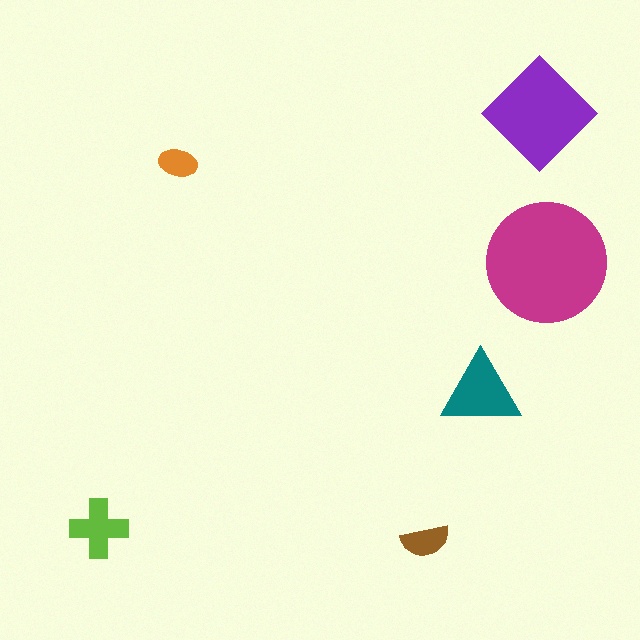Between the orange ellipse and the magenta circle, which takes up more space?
The magenta circle.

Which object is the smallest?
The orange ellipse.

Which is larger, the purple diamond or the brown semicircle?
The purple diamond.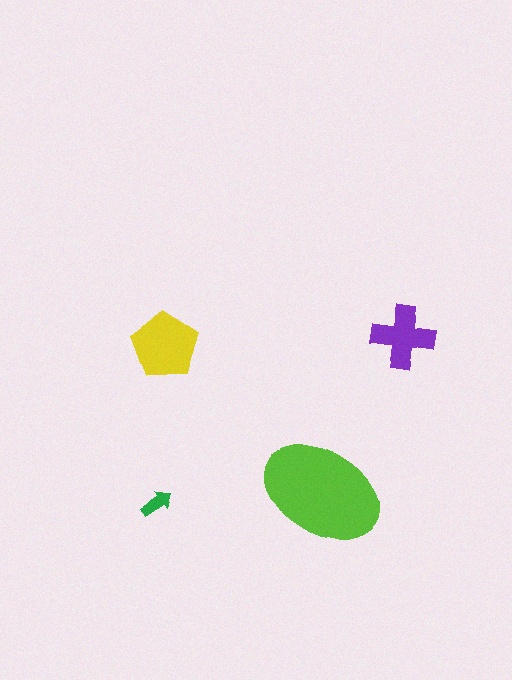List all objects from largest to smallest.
The lime ellipse, the yellow pentagon, the purple cross, the green arrow.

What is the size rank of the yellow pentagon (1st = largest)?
2nd.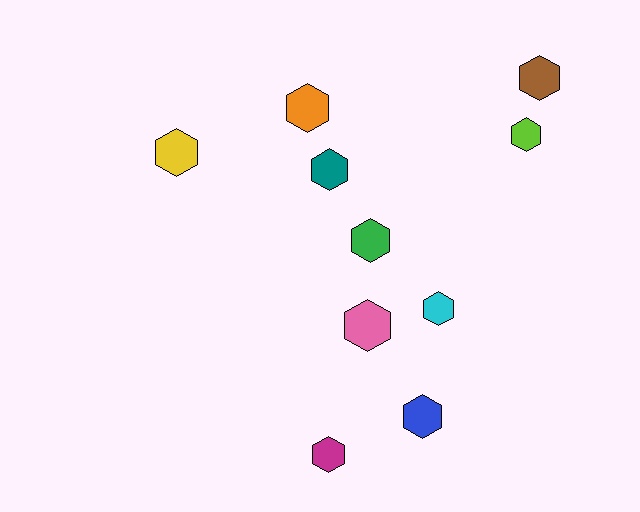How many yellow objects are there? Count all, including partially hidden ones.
There is 1 yellow object.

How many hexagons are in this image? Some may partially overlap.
There are 10 hexagons.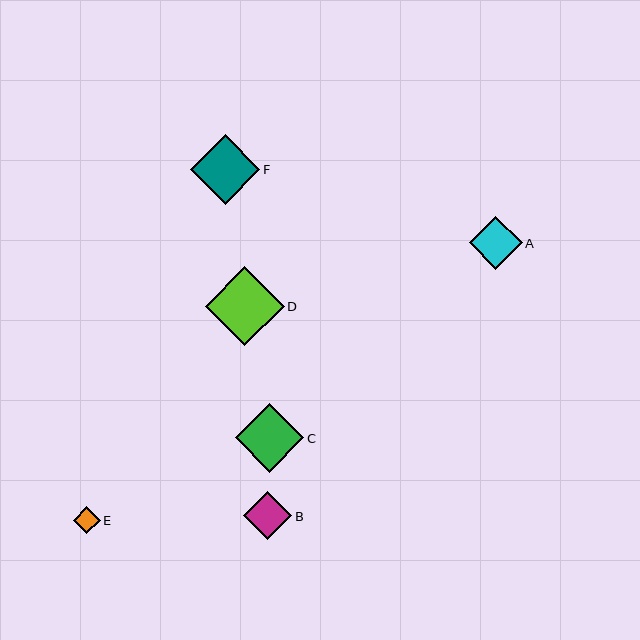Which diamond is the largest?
Diamond D is the largest with a size of approximately 79 pixels.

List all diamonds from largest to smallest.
From largest to smallest: D, F, C, A, B, E.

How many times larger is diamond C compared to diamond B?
Diamond C is approximately 1.4 times the size of diamond B.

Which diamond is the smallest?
Diamond E is the smallest with a size of approximately 27 pixels.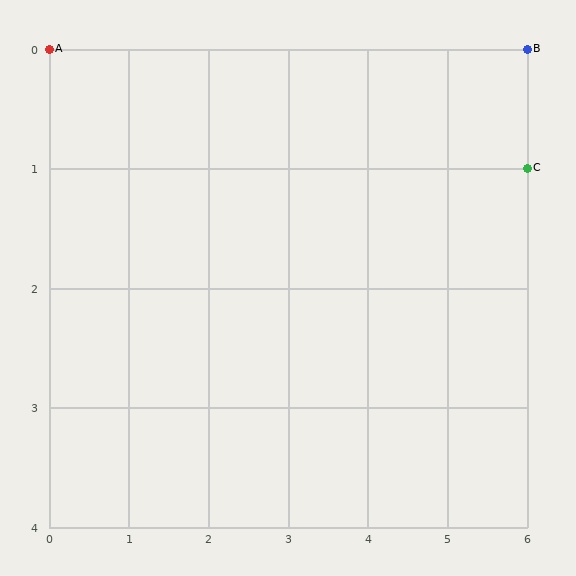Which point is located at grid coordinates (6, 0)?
Point B is at (6, 0).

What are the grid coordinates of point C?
Point C is at grid coordinates (6, 1).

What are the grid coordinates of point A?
Point A is at grid coordinates (0, 0).